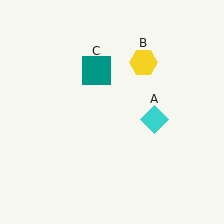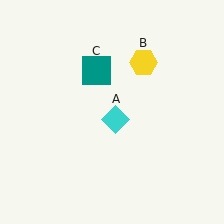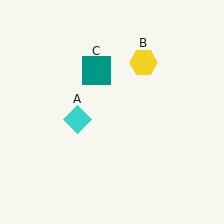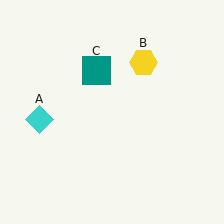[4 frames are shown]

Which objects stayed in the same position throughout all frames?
Yellow hexagon (object B) and teal square (object C) remained stationary.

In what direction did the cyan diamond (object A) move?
The cyan diamond (object A) moved left.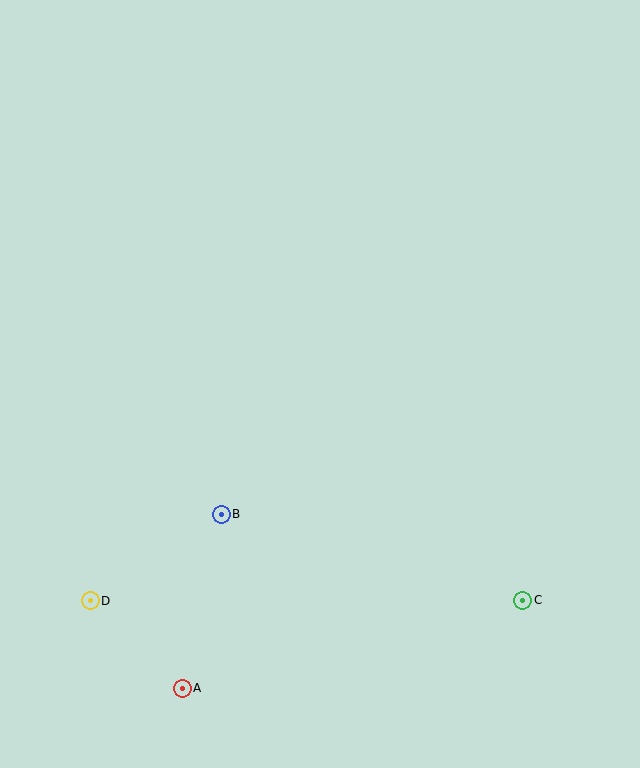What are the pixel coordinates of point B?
Point B is at (221, 514).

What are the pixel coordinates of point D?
Point D is at (90, 601).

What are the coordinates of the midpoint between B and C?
The midpoint between B and C is at (372, 557).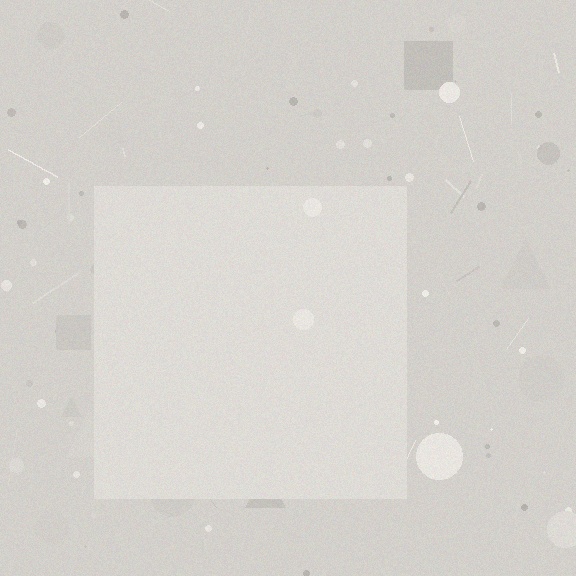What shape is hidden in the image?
A square is hidden in the image.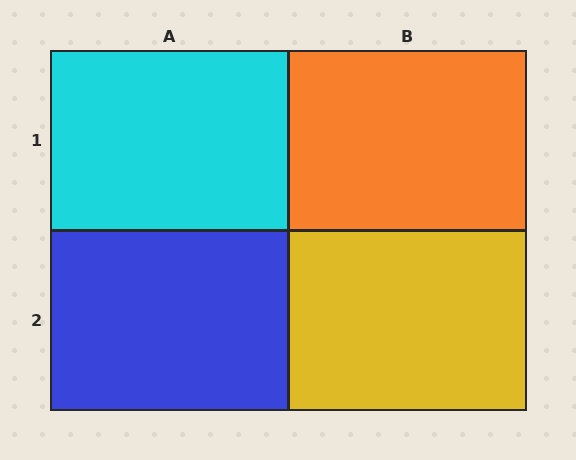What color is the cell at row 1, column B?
Orange.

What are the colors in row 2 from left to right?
Blue, yellow.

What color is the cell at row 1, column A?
Cyan.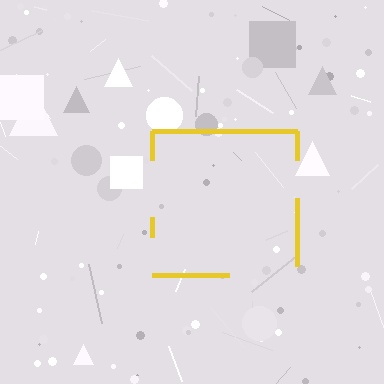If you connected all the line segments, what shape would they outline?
They would outline a square.